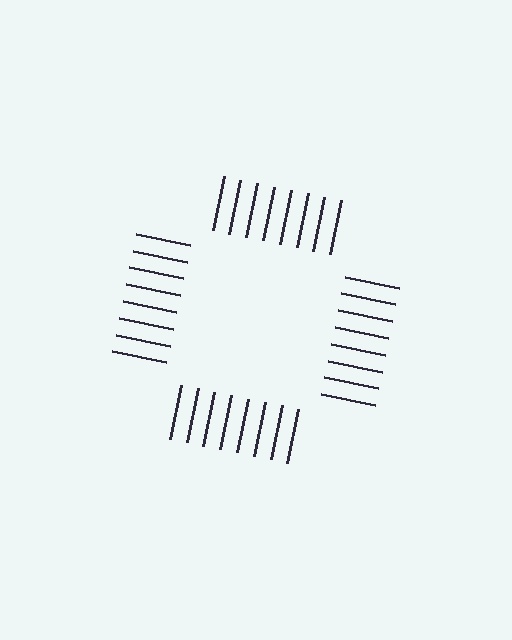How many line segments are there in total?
32 — 8 along each of the 4 edges.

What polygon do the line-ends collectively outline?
An illusory square — the line segments terminate on its edges but no continuous stroke is drawn.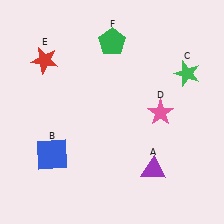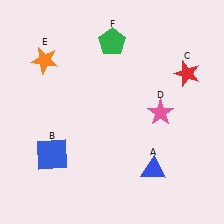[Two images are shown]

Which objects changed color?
A changed from purple to blue. C changed from green to red. E changed from red to orange.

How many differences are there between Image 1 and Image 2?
There are 3 differences between the two images.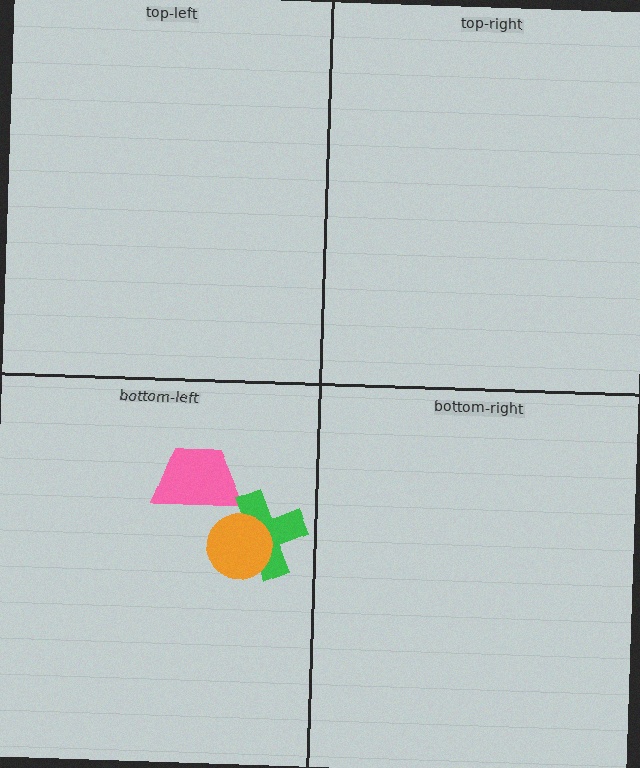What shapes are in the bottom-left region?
The pink trapezoid, the green cross, the orange circle.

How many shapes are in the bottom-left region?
3.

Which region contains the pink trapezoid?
The bottom-left region.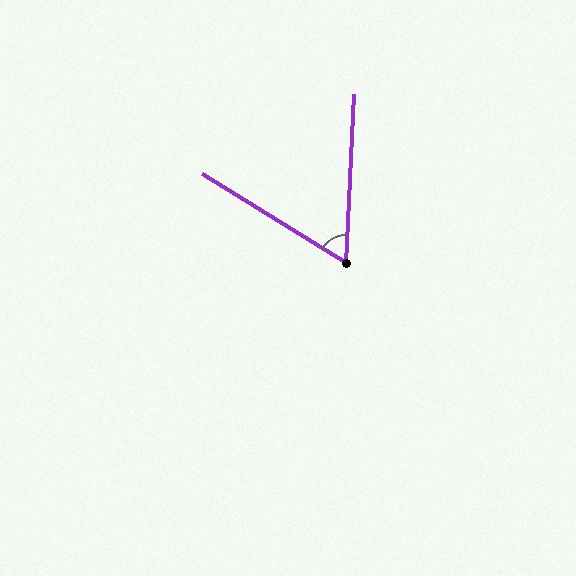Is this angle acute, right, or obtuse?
It is acute.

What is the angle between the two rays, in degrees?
Approximately 61 degrees.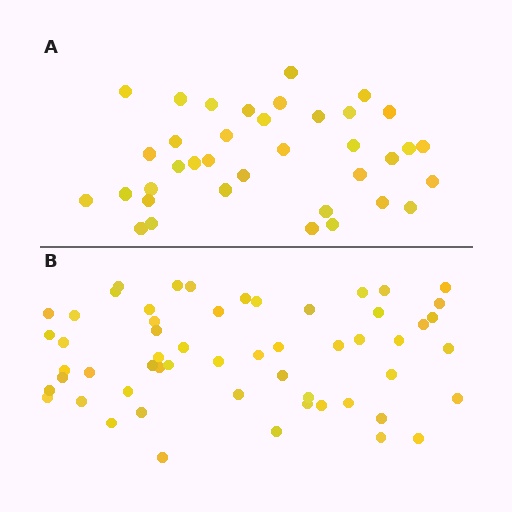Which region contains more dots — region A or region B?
Region B (the bottom region) has more dots.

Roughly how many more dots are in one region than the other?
Region B has approximately 20 more dots than region A.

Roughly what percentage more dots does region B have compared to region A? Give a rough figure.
About 50% more.